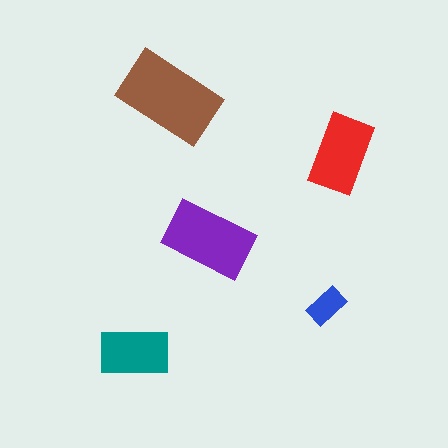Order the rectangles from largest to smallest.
the brown one, the purple one, the red one, the teal one, the blue one.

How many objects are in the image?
There are 5 objects in the image.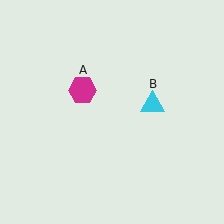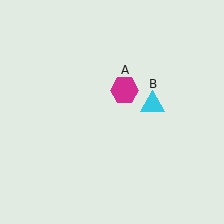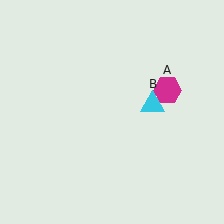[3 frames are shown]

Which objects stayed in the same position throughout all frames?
Cyan triangle (object B) remained stationary.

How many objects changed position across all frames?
1 object changed position: magenta hexagon (object A).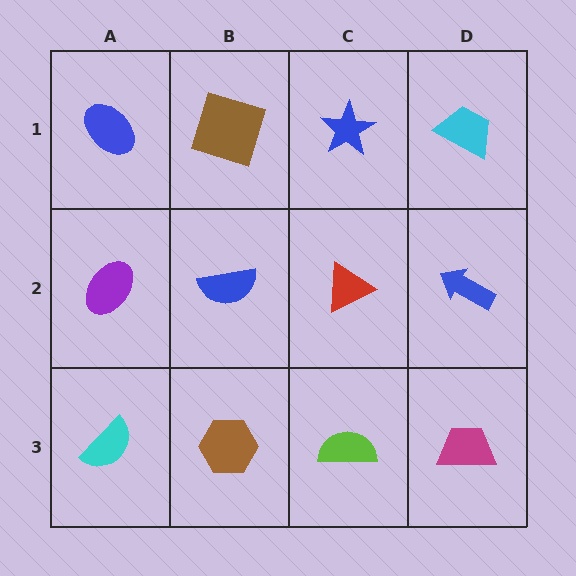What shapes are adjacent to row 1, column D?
A blue arrow (row 2, column D), a blue star (row 1, column C).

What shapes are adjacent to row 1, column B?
A blue semicircle (row 2, column B), a blue ellipse (row 1, column A), a blue star (row 1, column C).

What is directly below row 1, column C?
A red triangle.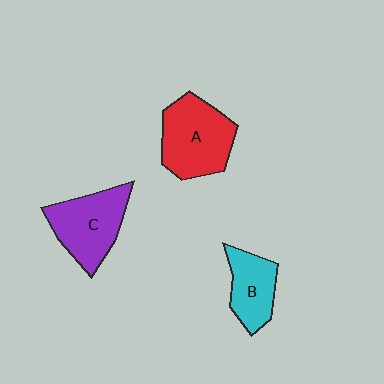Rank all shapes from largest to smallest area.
From largest to smallest: A (red), C (purple), B (cyan).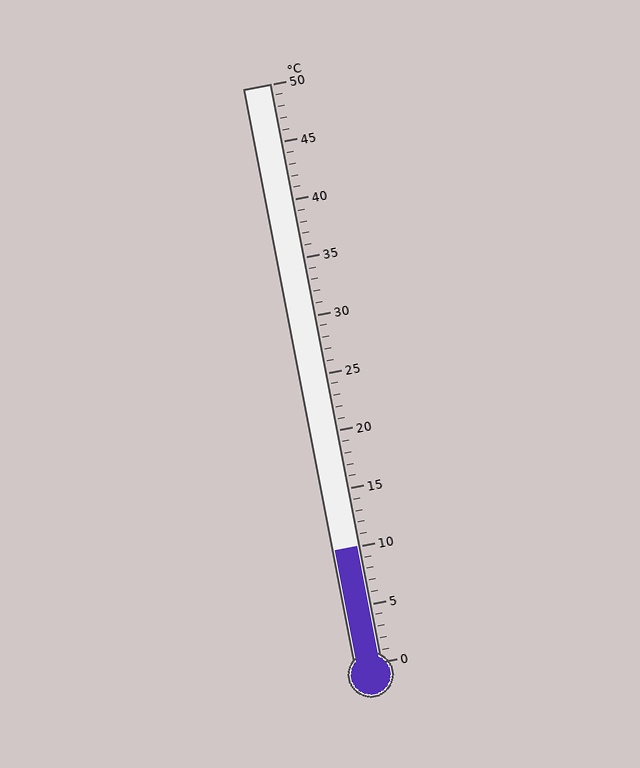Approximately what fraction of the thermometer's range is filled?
The thermometer is filled to approximately 20% of its range.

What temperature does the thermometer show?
The thermometer shows approximately 10°C.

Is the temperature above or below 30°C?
The temperature is below 30°C.